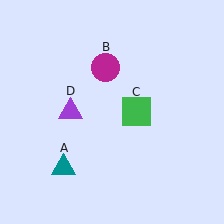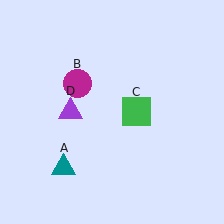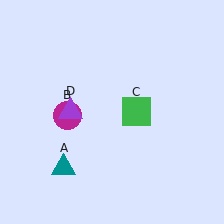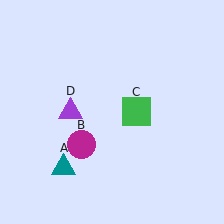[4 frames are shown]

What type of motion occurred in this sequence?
The magenta circle (object B) rotated counterclockwise around the center of the scene.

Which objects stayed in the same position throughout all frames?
Teal triangle (object A) and green square (object C) and purple triangle (object D) remained stationary.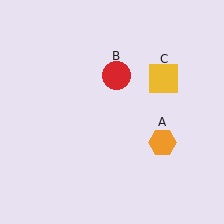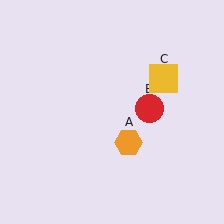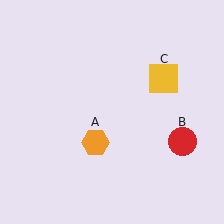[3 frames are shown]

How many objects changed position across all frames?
2 objects changed position: orange hexagon (object A), red circle (object B).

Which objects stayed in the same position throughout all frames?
Yellow square (object C) remained stationary.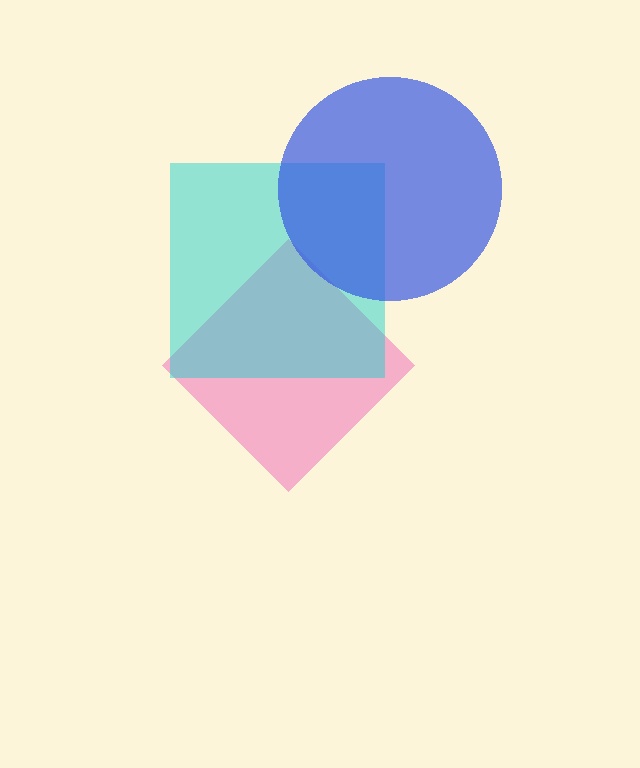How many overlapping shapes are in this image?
There are 3 overlapping shapes in the image.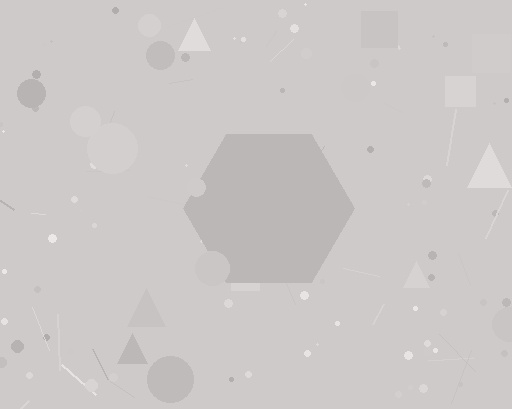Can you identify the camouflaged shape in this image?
The camouflaged shape is a hexagon.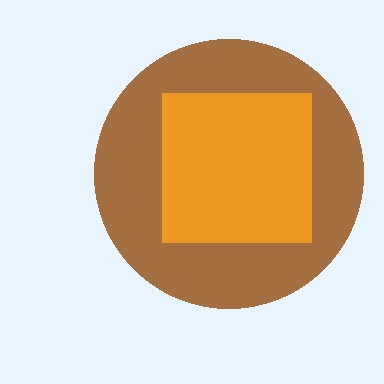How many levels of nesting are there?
2.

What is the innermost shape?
The orange square.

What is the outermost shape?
The brown circle.